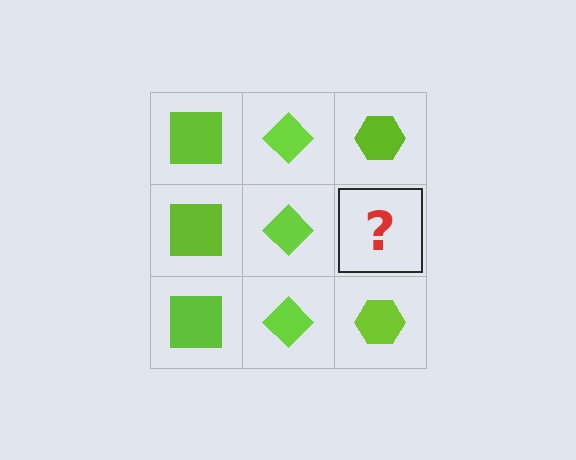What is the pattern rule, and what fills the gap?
The rule is that each column has a consistent shape. The gap should be filled with a lime hexagon.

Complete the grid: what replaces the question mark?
The question mark should be replaced with a lime hexagon.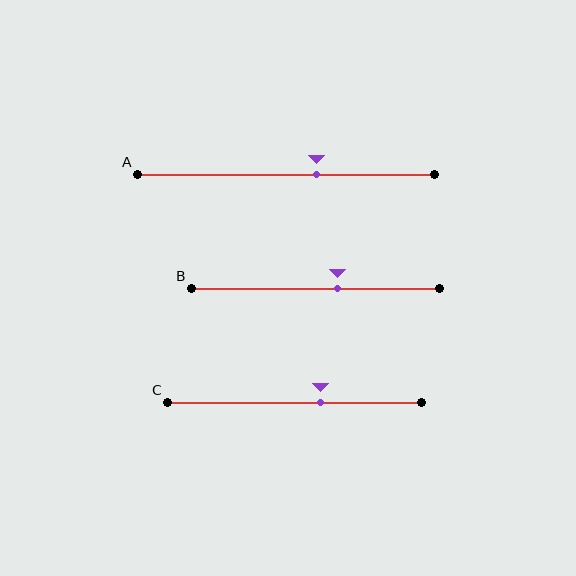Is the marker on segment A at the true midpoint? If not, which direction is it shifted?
No, the marker on segment A is shifted to the right by about 10% of the segment length.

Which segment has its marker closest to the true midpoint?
Segment B has its marker closest to the true midpoint.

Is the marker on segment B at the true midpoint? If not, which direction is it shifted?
No, the marker on segment B is shifted to the right by about 9% of the segment length.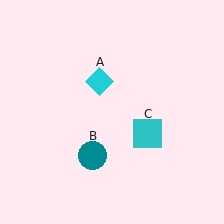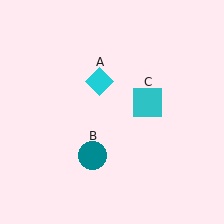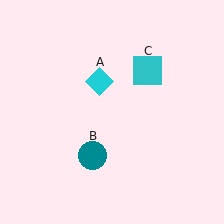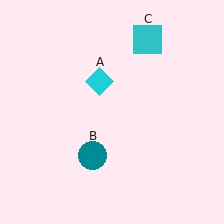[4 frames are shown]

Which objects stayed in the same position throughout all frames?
Cyan diamond (object A) and teal circle (object B) remained stationary.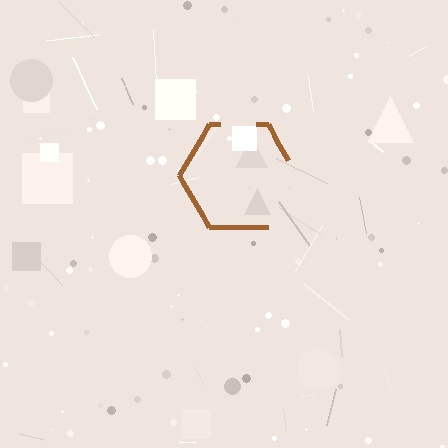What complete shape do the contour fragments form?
The contour fragments form a hexagon.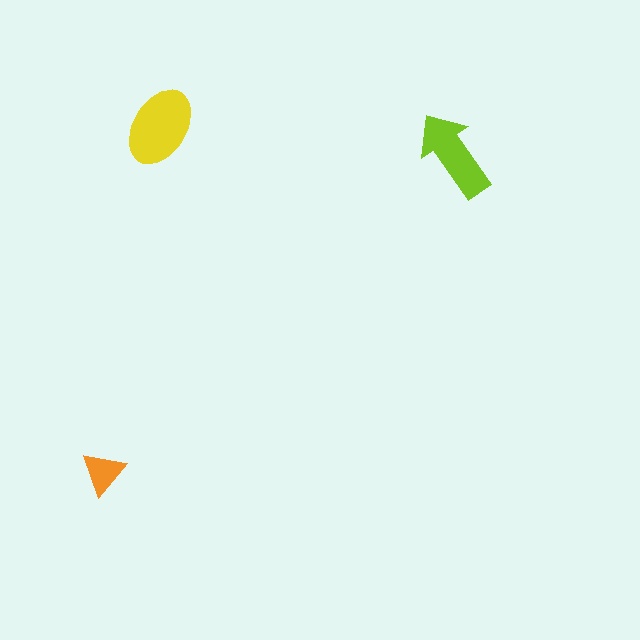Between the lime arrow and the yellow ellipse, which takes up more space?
The yellow ellipse.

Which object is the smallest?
The orange triangle.